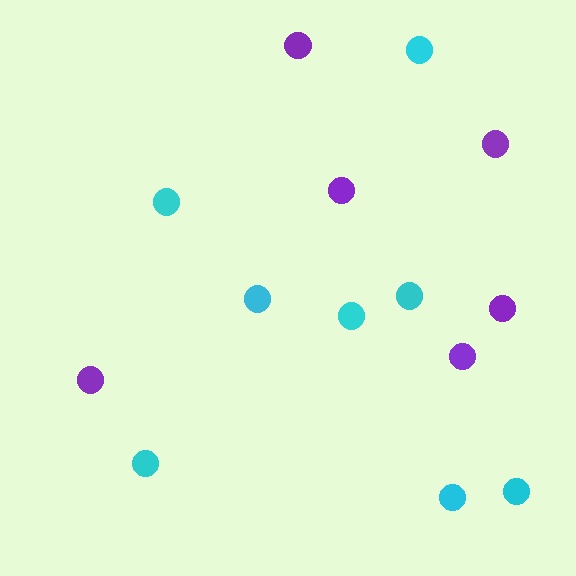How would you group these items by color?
There are 2 groups: one group of cyan circles (8) and one group of purple circles (6).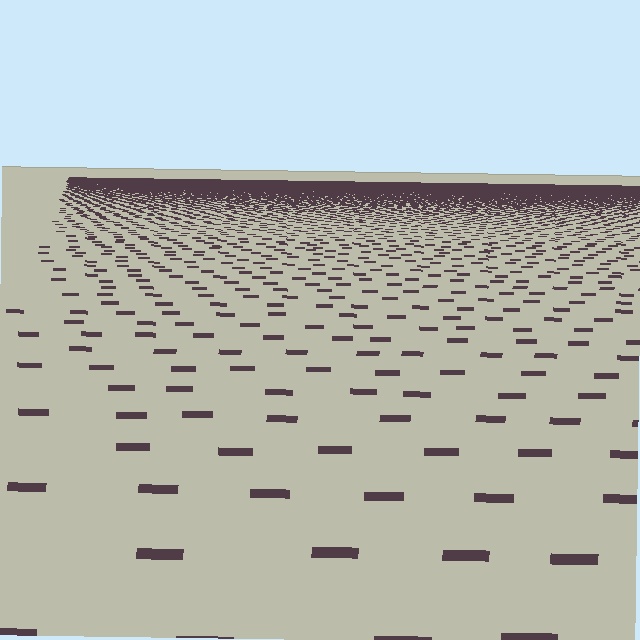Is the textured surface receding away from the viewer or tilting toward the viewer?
The surface is receding away from the viewer. Texture elements get smaller and denser toward the top.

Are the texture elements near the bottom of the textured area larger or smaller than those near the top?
Larger. Near the bottom, elements are closer to the viewer and appear at a bigger on-screen size.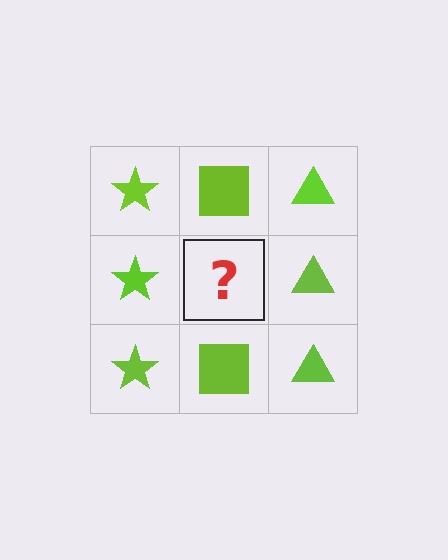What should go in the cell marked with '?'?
The missing cell should contain a lime square.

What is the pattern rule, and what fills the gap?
The rule is that each column has a consistent shape. The gap should be filled with a lime square.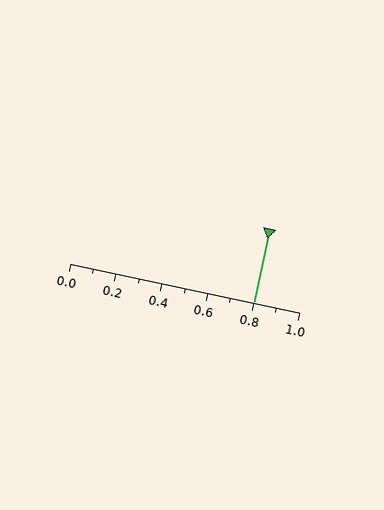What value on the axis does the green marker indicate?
The marker indicates approximately 0.8.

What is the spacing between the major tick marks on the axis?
The major ticks are spaced 0.2 apart.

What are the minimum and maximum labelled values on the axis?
The axis runs from 0.0 to 1.0.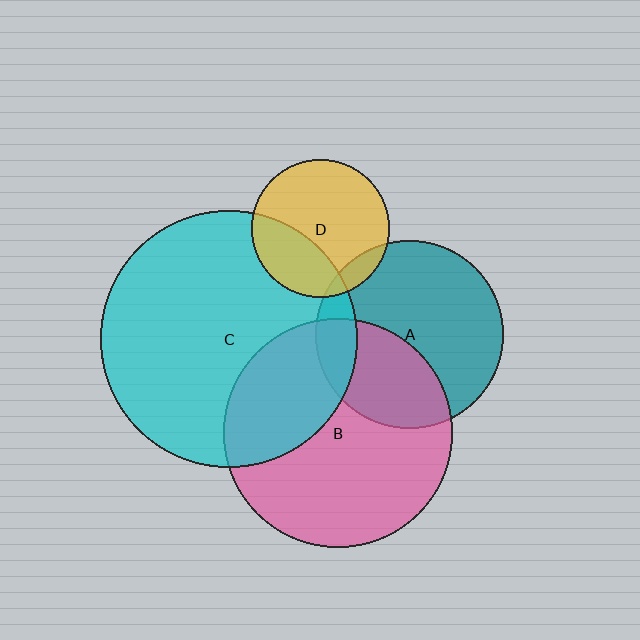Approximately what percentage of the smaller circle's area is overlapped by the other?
Approximately 10%.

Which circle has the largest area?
Circle C (cyan).